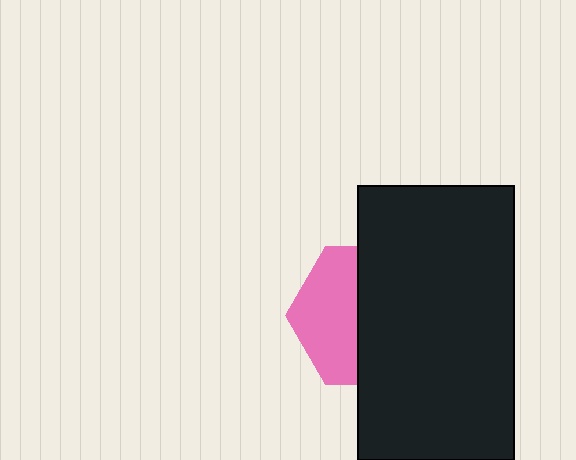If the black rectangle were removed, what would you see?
You would see the complete pink hexagon.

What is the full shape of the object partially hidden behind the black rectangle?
The partially hidden object is a pink hexagon.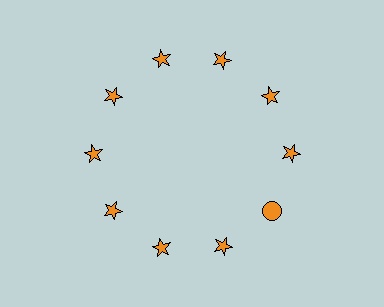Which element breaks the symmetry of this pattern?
The orange circle at roughly the 4 o'clock position breaks the symmetry. All other shapes are orange stars.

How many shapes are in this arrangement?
There are 10 shapes arranged in a ring pattern.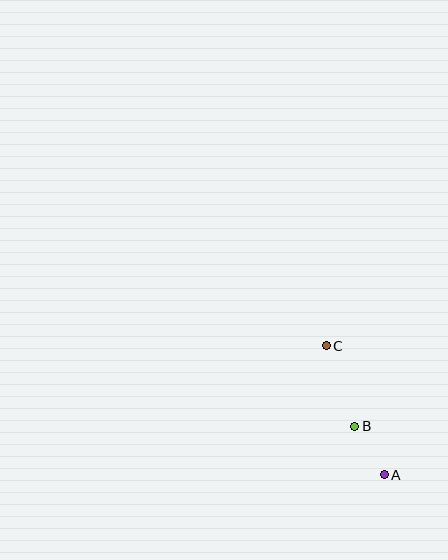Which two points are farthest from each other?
Points A and C are farthest from each other.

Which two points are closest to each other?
Points A and B are closest to each other.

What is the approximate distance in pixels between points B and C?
The distance between B and C is approximately 86 pixels.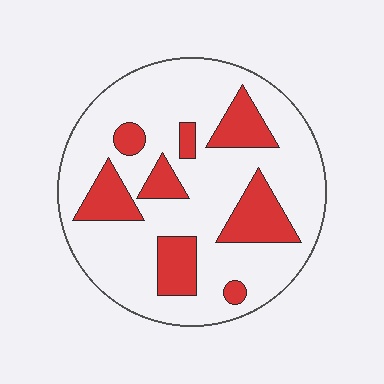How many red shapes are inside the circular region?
8.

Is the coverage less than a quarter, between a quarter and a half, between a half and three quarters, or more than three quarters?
Less than a quarter.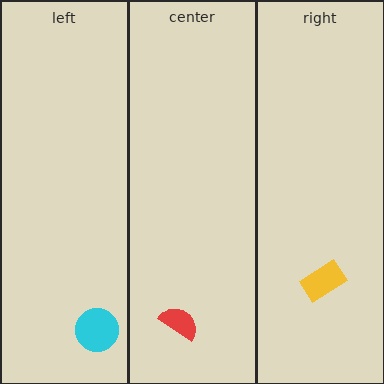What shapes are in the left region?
The cyan circle.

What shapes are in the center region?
The red semicircle.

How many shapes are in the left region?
1.